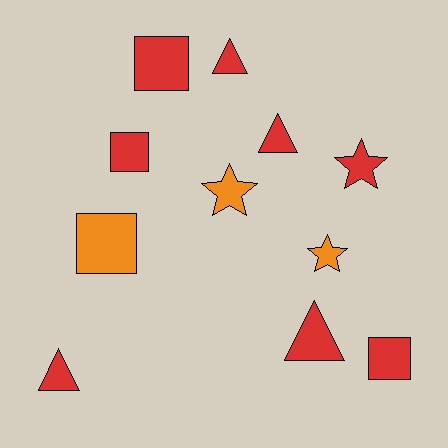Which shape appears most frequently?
Triangle, with 4 objects.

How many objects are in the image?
There are 11 objects.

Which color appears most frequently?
Red, with 8 objects.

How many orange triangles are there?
There are no orange triangles.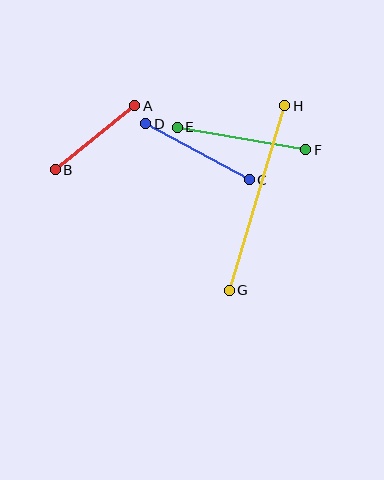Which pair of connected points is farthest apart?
Points G and H are farthest apart.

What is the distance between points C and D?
The distance is approximately 118 pixels.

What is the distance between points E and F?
The distance is approximately 130 pixels.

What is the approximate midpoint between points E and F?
The midpoint is at approximately (242, 139) pixels.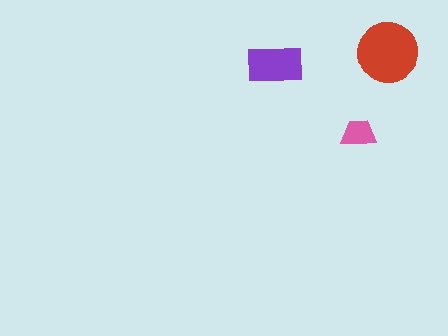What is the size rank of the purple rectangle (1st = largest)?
2nd.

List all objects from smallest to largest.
The pink trapezoid, the purple rectangle, the red circle.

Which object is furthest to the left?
The purple rectangle is leftmost.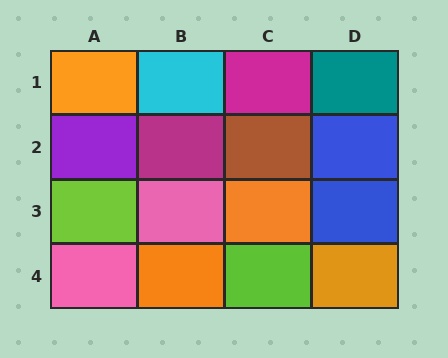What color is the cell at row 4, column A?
Pink.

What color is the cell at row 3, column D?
Blue.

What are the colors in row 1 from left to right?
Orange, cyan, magenta, teal.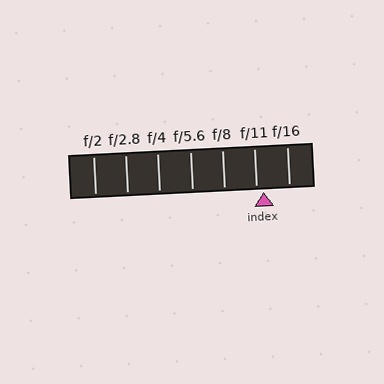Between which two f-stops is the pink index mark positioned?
The index mark is between f/11 and f/16.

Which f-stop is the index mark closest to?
The index mark is closest to f/11.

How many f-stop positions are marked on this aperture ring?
There are 7 f-stop positions marked.